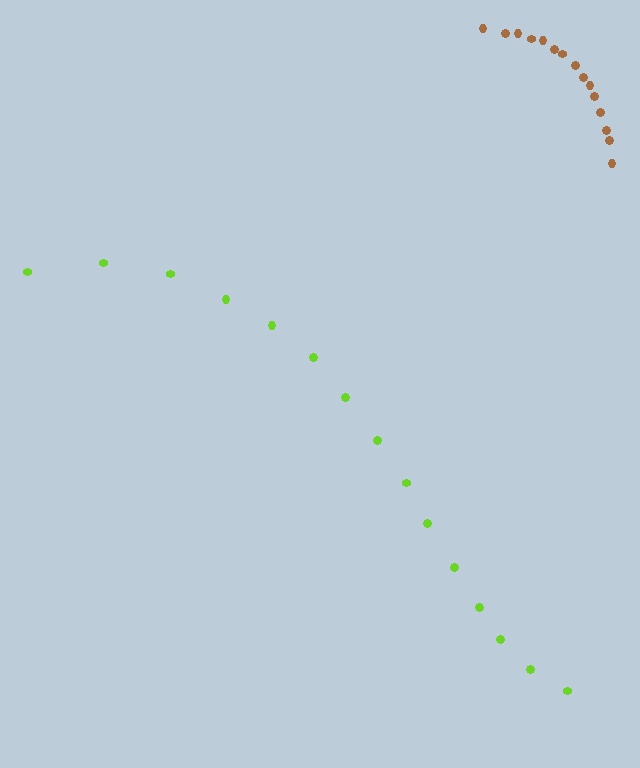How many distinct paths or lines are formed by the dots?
There are 2 distinct paths.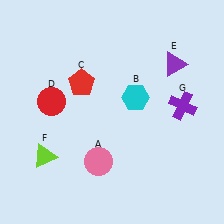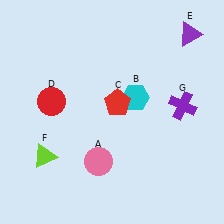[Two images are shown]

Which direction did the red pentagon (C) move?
The red pentagon (C) moved right.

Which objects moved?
The objects that moved are: the red pentagon (C), the purple triangle (E).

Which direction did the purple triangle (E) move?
The purple triangle (E) moved up.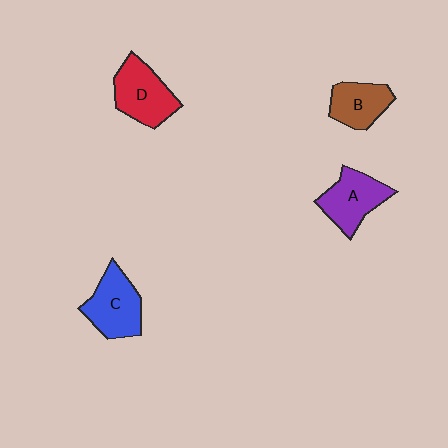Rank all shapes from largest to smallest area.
From largest to smallest: C (blue), D (red), A (purple), B (brown).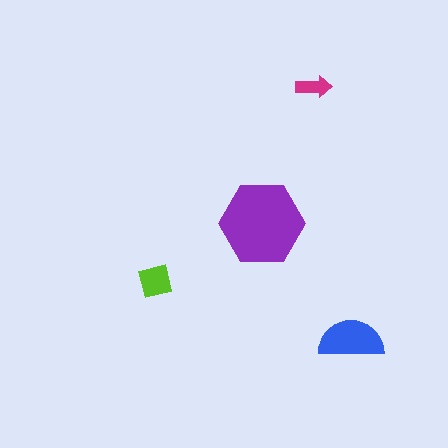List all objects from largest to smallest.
The purple hexagon, the blue semicircle, the lime square, the magenta arrow.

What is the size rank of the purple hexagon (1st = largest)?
1st.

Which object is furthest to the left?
The lime square is leftmost.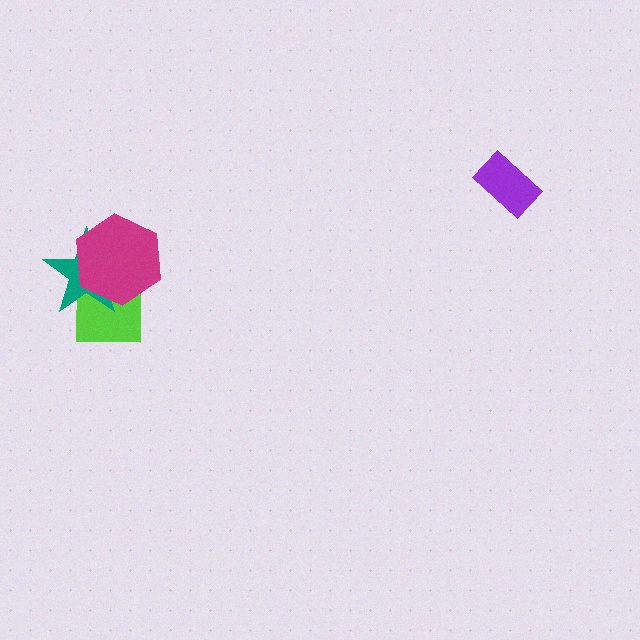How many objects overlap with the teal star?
2 objects overlap with the teal star.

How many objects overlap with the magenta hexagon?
2 objects overlap with the magenta hexagon.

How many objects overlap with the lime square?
2 objects overlap with the lime square.